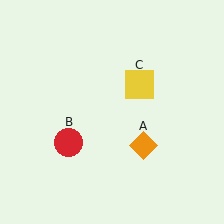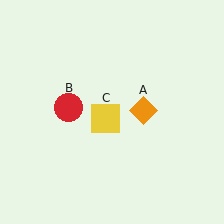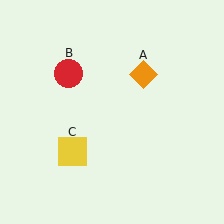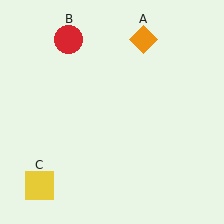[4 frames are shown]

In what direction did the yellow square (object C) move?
The yellow square (object C) moved down and to the left.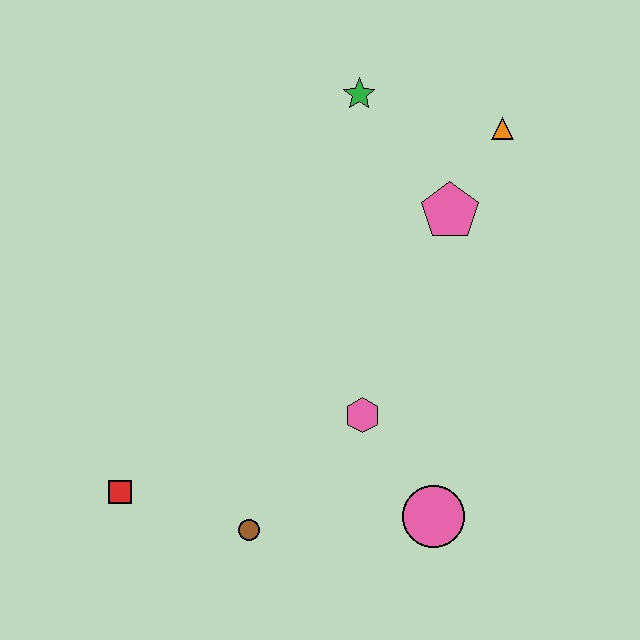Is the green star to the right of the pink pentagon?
No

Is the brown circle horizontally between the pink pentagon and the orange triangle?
No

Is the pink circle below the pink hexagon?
Yes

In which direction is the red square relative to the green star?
The red square is below the green star.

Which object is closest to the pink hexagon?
The pink circle is closest to the pink hexagon.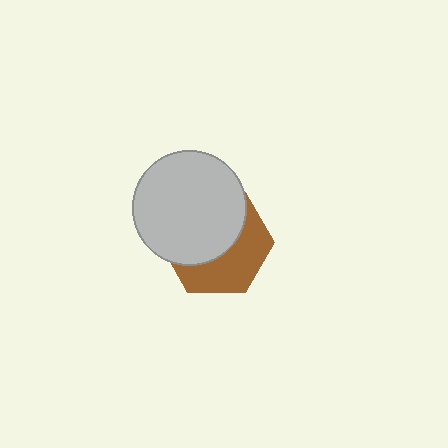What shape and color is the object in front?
The object in front is a light gray circle.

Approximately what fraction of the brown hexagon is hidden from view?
Roughly 55% of the brown hexagon is hidden behind the light gray circle.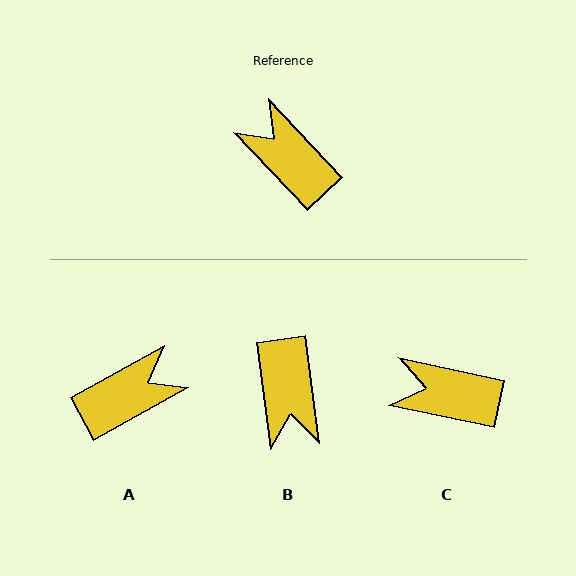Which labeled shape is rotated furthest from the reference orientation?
B, about 144 degrees away.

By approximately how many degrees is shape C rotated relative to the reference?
Approximately 35 degrees counter-clockwise.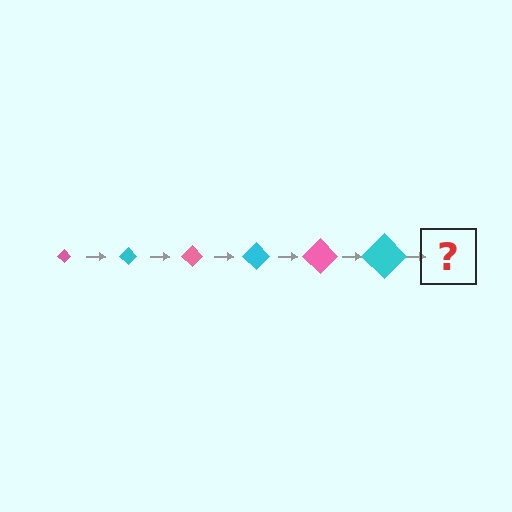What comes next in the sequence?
The next element should be a pink diamond, larger than the previous one.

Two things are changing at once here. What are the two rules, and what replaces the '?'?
The two rules are that the diamond grows larger each step and the color cycles through pink and cyan. The '?' should be a pink diamond, larger than the previous one.